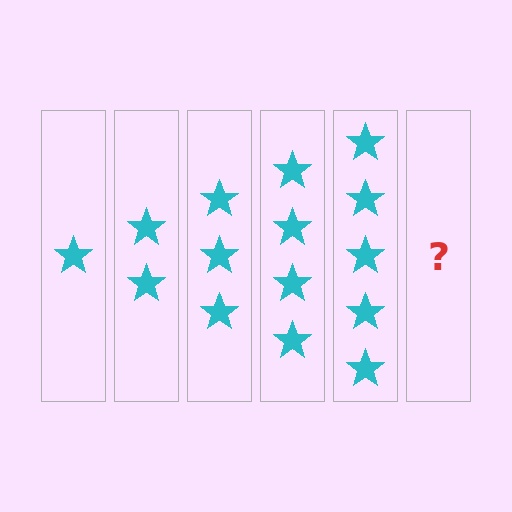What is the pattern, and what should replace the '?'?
The pattern is that each step adds one more star. The '?' should be 6 stars.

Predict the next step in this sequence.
The next step is 6 stars.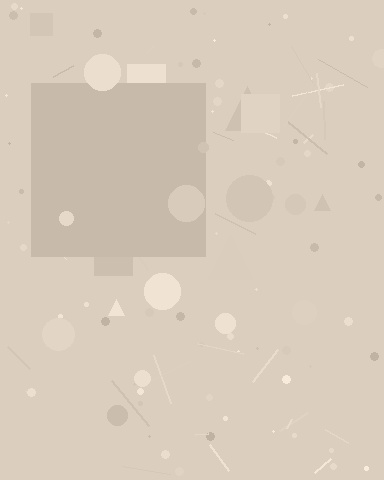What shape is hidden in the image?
A square is hidden in the image.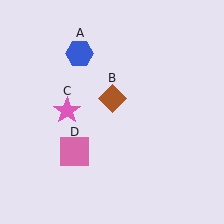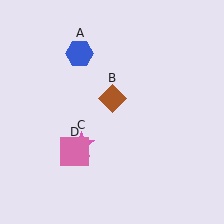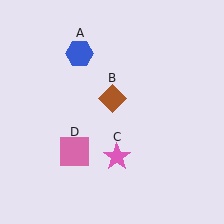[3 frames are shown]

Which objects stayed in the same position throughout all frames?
Blue hexagon (object A) and brown diamond (object B) and pink square (object D) remained stationary.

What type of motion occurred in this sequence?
The pink star (object C) rotated counterclockwise around the center of the scene.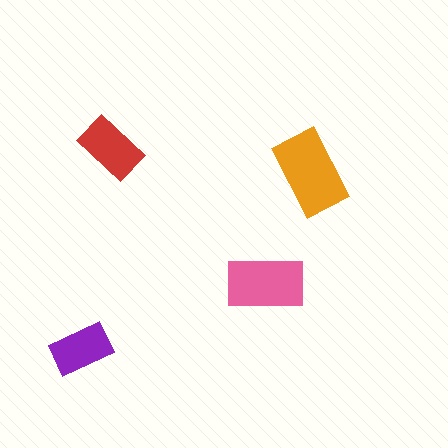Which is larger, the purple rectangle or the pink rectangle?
The pink one.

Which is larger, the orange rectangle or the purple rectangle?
The orange one.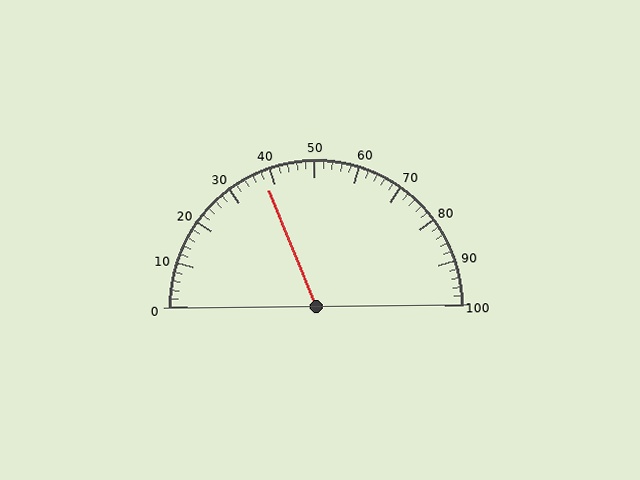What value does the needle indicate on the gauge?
The needle indicates approximately 38.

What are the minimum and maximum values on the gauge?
The gauge ranges from 0 to 100.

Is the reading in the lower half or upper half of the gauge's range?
The reading is in the lower half of the range (0 to 100).